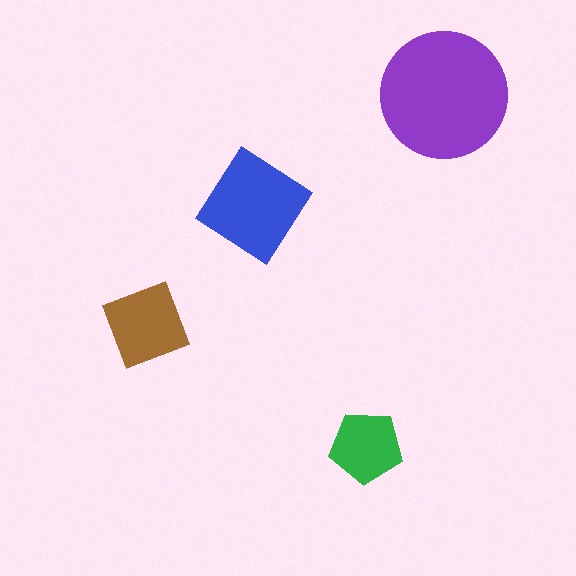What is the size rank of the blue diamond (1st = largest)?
2nd.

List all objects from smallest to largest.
The green pentagon, the brown square, the blue diamond, the purple circle.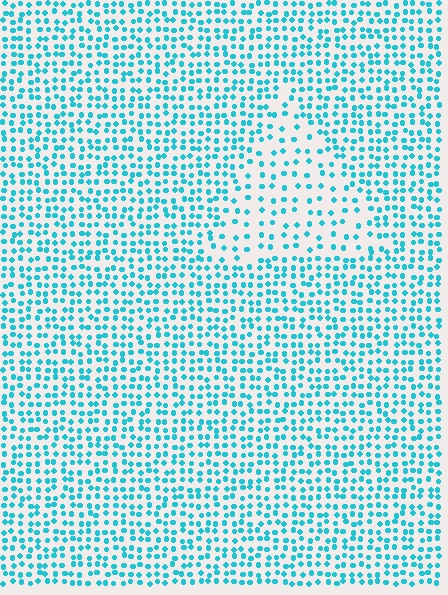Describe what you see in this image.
The image contains small cyan elements arranged at two different densities. A triangle-shaped region is visible where the elements are less densely packed than the surrounding area.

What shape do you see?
I see a triangle.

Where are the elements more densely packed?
The elements are more densely packed outside the triangle boundary.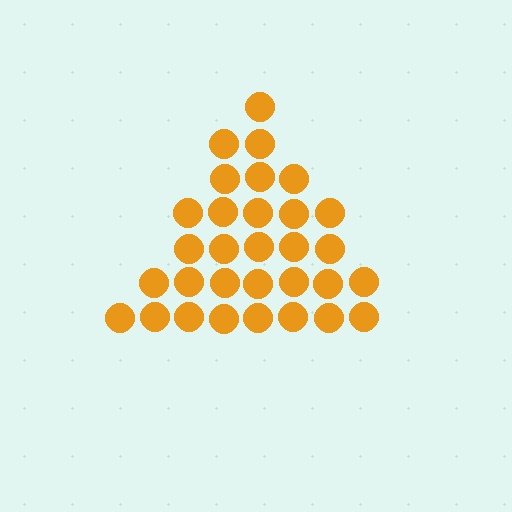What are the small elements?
The small elements are circles.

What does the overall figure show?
The overall figure shows a triangle.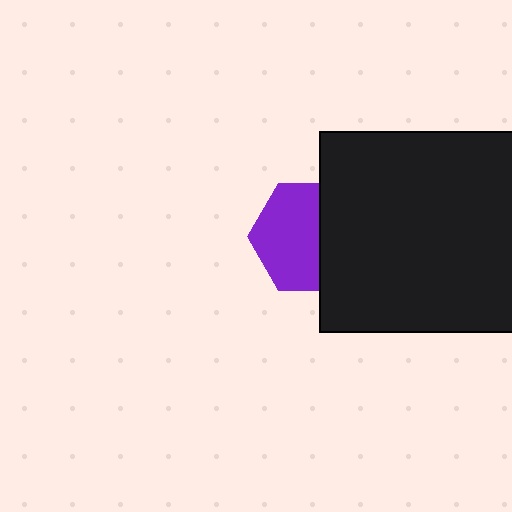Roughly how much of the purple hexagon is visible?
About half of it is visible (roughly 61%).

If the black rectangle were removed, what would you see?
You would see the complete purple hexagon.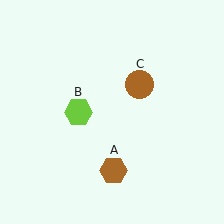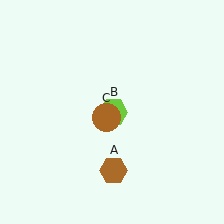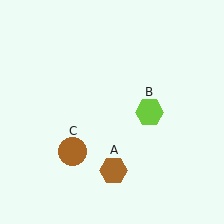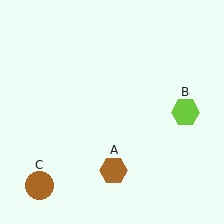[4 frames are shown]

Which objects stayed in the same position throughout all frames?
Brown hexagon (object A) remained stationary.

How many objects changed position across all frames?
2 objects changed position: lime hexagon (object B), brown circle (object C).